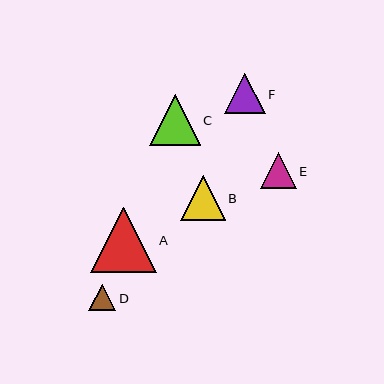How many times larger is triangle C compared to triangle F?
Triangle C is approximately 1.3 times the size of triangle F.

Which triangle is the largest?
Triangle A is the largest with a size of approximately 66 pixels.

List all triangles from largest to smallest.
From largest to smallest: A, C, B, F, E, D.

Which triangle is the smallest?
Triangle D is the smallest with a size of approximately 27 pixels.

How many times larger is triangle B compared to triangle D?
Triangle B is approximately 1.7 times the size of triangle D.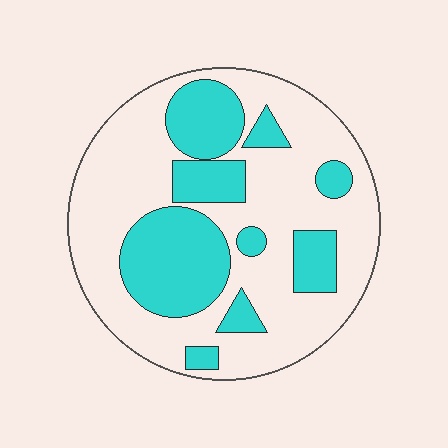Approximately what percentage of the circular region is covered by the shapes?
Approximately 35%.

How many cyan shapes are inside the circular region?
9.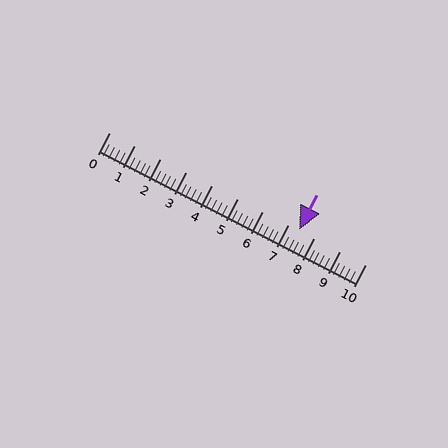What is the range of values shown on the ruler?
The ruler shows values from 0 to 10.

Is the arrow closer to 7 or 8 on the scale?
The arrow is closer to 7.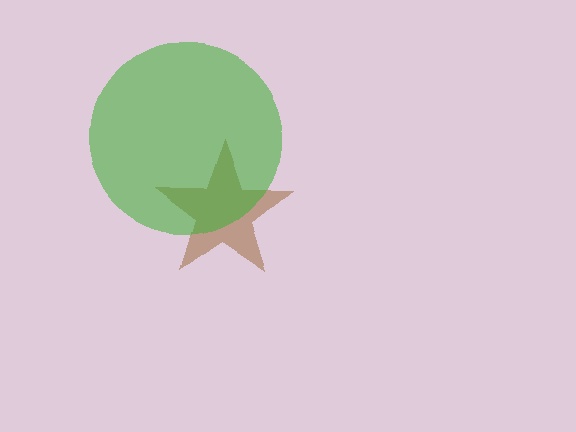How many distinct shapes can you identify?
There are 2 distinct shapes: a brown star, a green circle.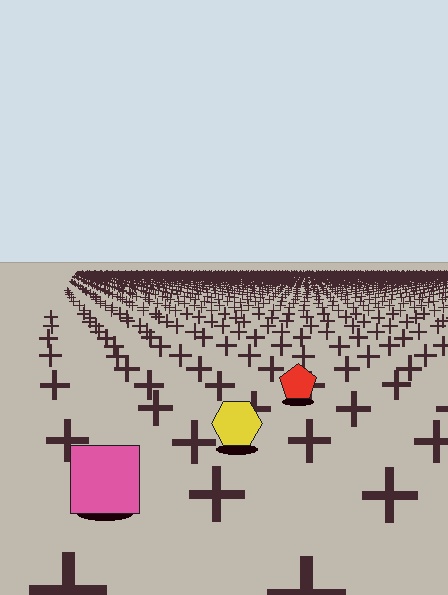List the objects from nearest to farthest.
From nearest to farthest: the pink square, the yellow hexagon, the red pentagon.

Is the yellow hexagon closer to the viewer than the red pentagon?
Yes. The yellow hexagon is closer — you can tell from the texture gradient: the ground texture is coarser near it.